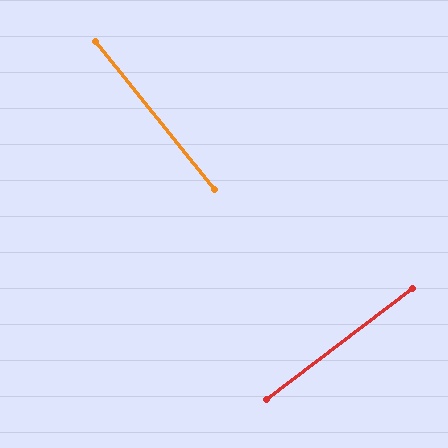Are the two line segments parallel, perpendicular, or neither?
Perpendicular — they meet at approximately 88°.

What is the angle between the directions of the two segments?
Approximately 88 degrees.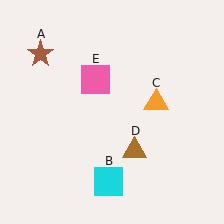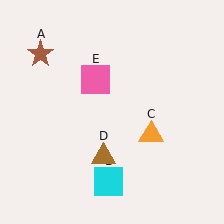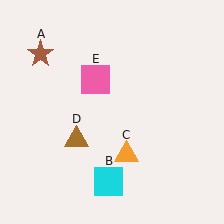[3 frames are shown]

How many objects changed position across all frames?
2 objects changed position: orange triangle (object C), brown triangle (object D).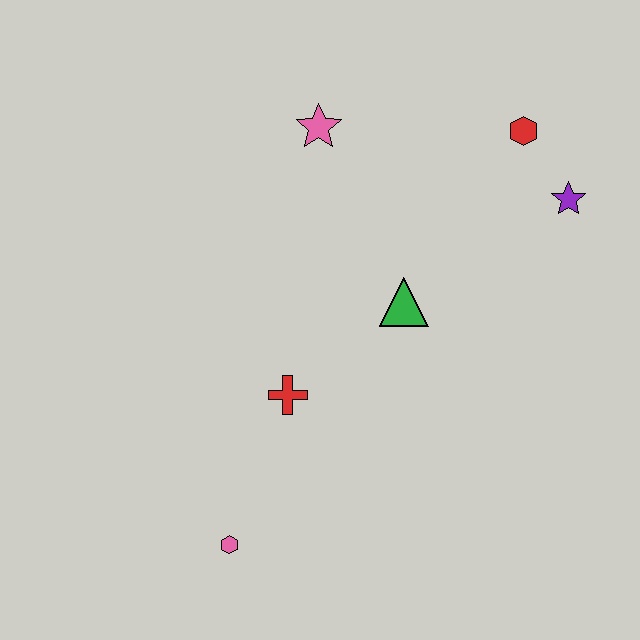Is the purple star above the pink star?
No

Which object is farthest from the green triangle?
The pink hexagon is farthest from the green triangle.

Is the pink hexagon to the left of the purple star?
Yes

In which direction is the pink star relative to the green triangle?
The pink star is above the green triangle.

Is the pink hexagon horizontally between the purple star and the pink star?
No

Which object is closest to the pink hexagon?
The red cross is closest to the pink hexagon.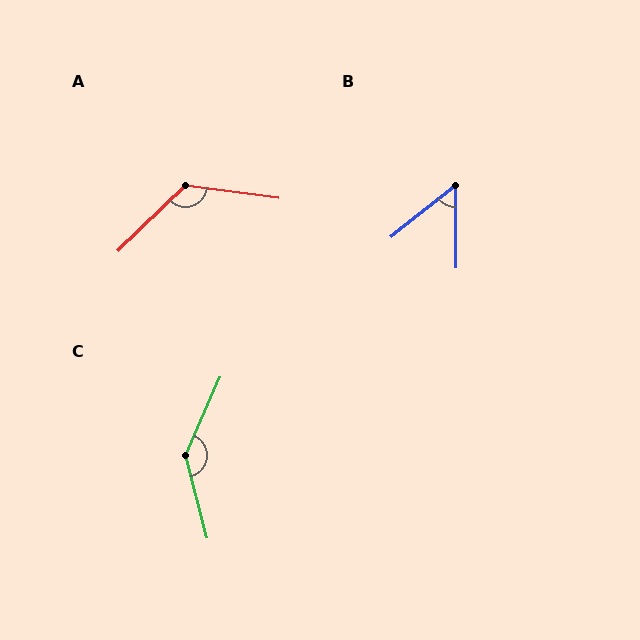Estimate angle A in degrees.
Approximately 129 degrees.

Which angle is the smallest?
B, at approximately 52 degrees.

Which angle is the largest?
C, at approximately 142 degrees.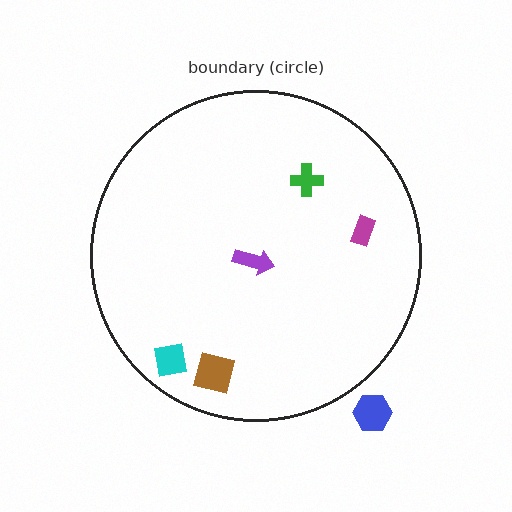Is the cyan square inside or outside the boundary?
Inside.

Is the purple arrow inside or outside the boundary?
Inside.